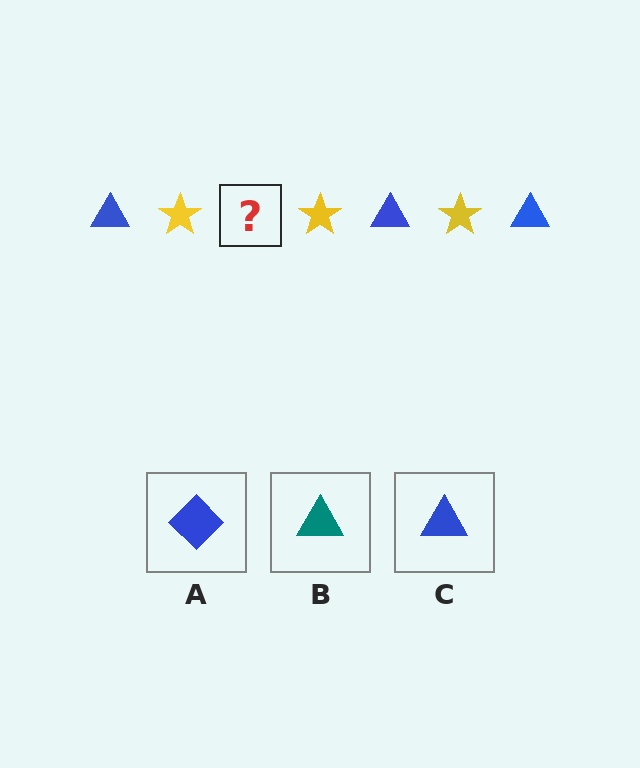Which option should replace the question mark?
Option C.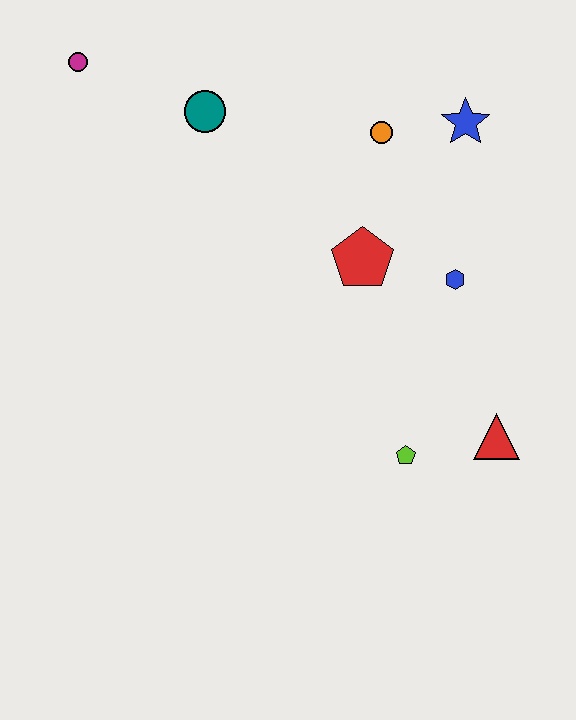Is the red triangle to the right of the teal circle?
Yes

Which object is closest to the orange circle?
The blue star is closest to the orange circle.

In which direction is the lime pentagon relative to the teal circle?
The lime pentagon is below the teal circle.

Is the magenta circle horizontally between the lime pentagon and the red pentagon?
No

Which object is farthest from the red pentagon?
The magenta circle is farthest from the red pentagon.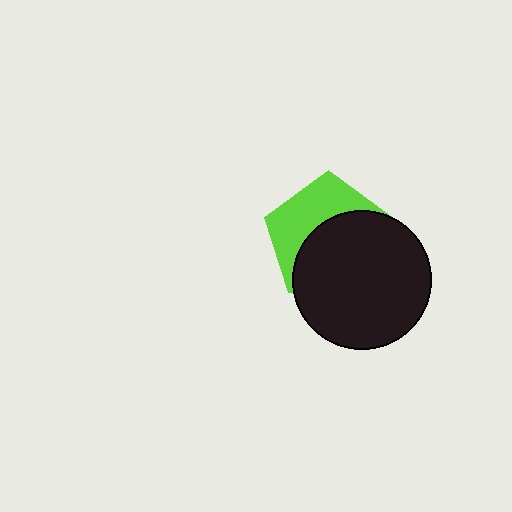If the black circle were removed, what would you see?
You would see the complete lime pentagon.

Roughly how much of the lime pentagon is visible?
A small part of it is visible (roughly 42%).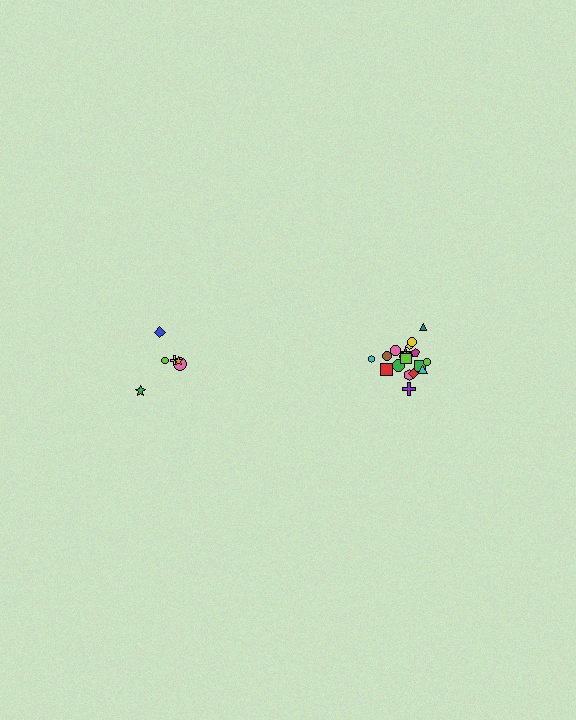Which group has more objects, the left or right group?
The right group.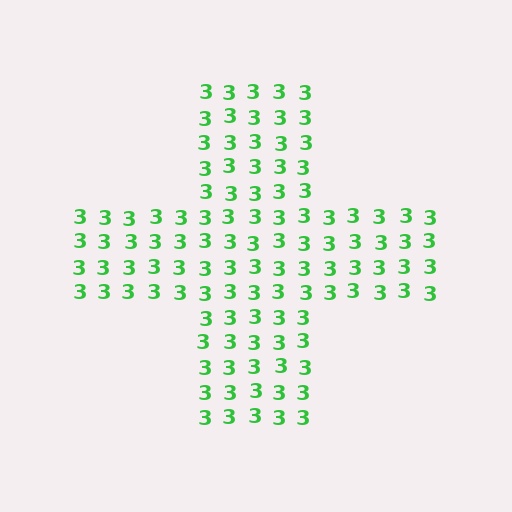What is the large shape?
The large shape is a cross.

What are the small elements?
The small elements are digit 3's.